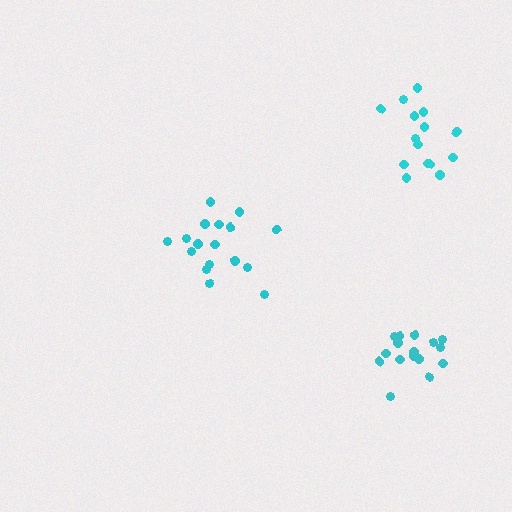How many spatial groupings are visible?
There are 3 spatial groupings.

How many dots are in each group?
Group 1: 16 dots, Group 2: 17 dots, Group 3: 15 dots (48 total).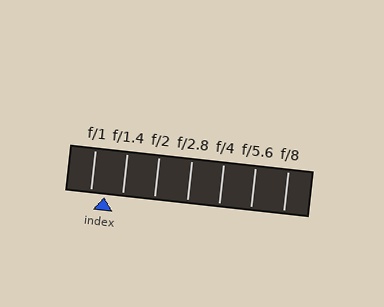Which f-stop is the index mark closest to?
The index mark is closest to f/1.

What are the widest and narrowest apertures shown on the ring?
The widest aperture shown is f/1 and the narrowest is f/8.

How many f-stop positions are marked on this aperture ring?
There are 7 f-stop positions marked.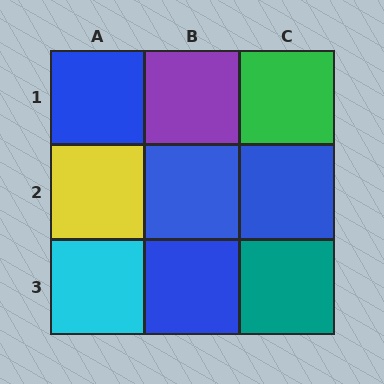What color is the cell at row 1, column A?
Blue.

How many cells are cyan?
1 cell is cyan.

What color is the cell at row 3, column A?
Cyan.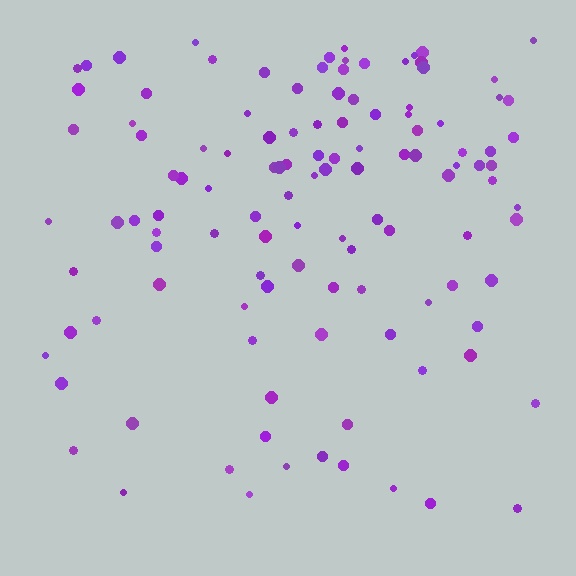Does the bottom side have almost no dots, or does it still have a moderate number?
Still a moderate number, just noticeably fewer than the top.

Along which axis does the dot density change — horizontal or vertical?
Vertical.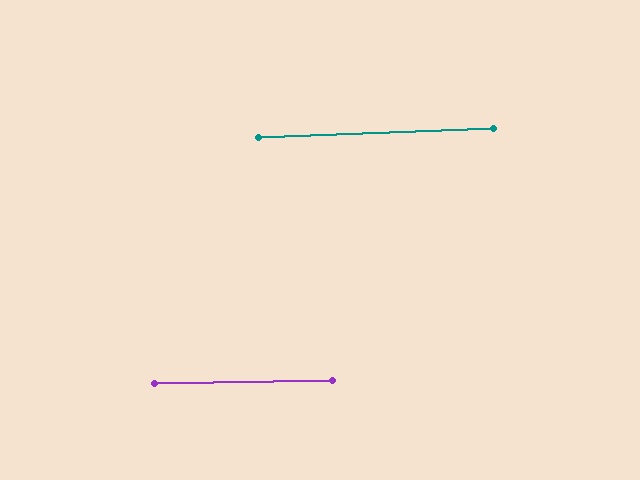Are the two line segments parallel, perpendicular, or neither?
Parallel — their directions differ by only 1.2°.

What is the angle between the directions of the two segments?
Approximately 1 degree.